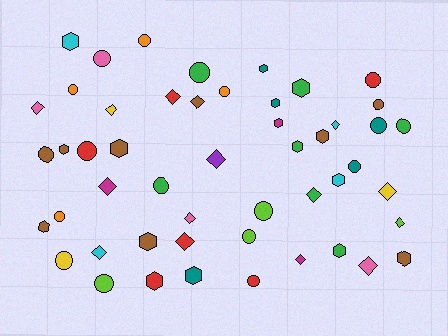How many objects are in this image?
There are 50 objects.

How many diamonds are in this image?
There are 15 diamonds.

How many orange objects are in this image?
There are 4 orange objects.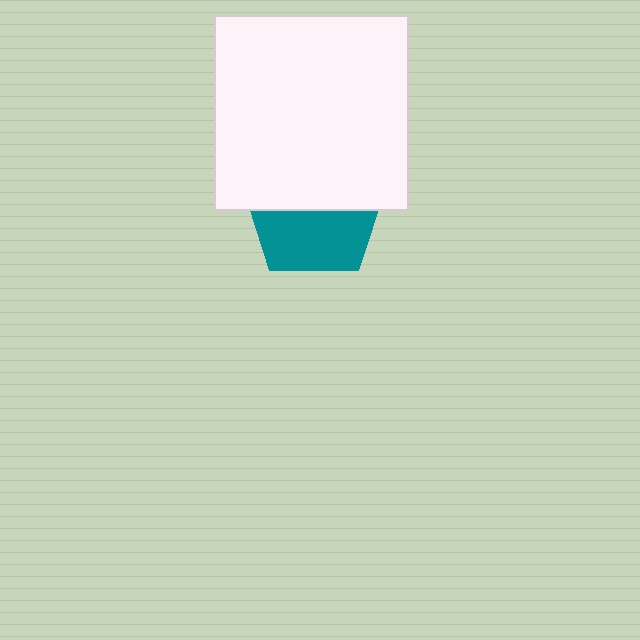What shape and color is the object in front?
The object in front is a white square.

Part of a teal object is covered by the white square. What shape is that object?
It is a pentagon.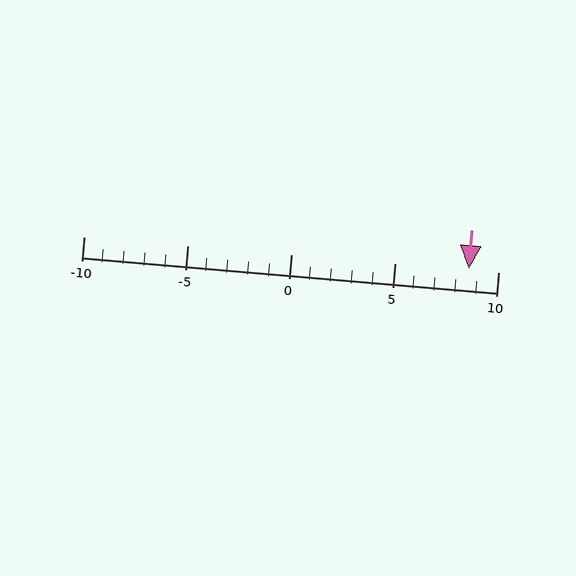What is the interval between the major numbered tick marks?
The major tick marks are spaced 5 units apart.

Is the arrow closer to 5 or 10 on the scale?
The arrow is closer to 10.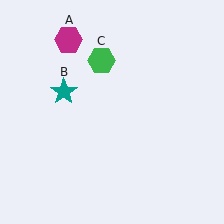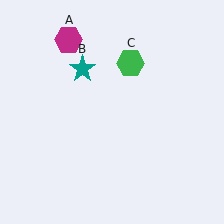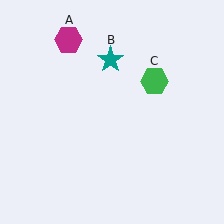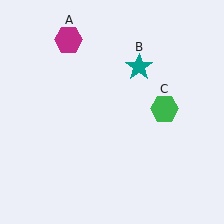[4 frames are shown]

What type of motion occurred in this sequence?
The teal star (object B), green hexagon (object C) rotated clockwise around the center of the scene.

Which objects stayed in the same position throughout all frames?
Magenta hexagon (object A) remained stationary.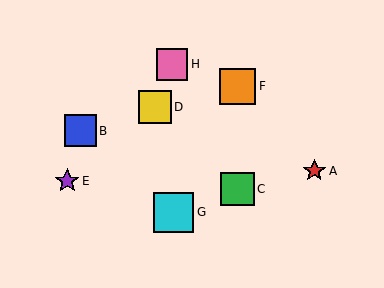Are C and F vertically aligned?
Yes, both are at x≈237.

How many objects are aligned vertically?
2 objects (C, F) are aligned vertically.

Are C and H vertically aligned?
No, C is at x≈237 and H is at x≈172.